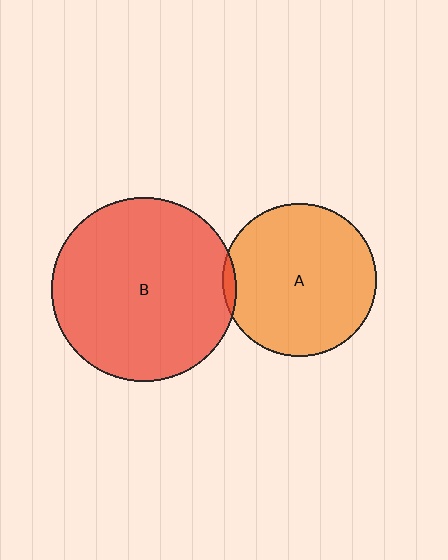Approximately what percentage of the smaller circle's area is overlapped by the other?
Approximately 5%.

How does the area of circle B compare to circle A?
Approximately 1.5 times.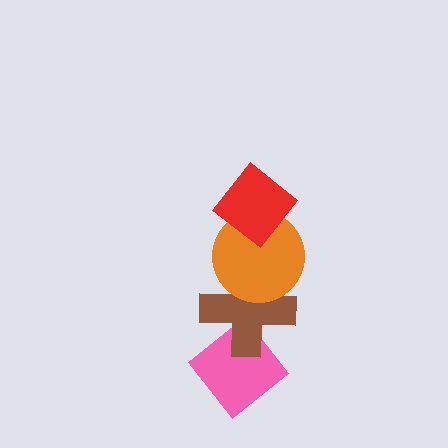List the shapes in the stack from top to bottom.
From top to bottom: the red diamond, the orange circle, the brown cross, the pink diamond.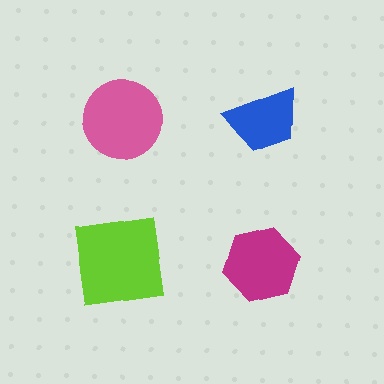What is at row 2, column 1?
A lime square.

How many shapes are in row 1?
2 shapes.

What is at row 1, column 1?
A pink circle.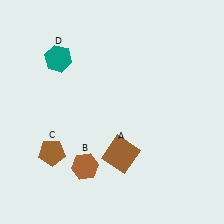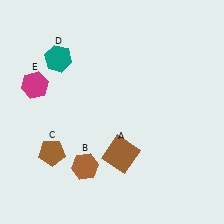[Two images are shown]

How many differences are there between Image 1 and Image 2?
There is 1 difference between the two images.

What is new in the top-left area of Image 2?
A magenta hexagon (E) was added in the top-left area of Image 2.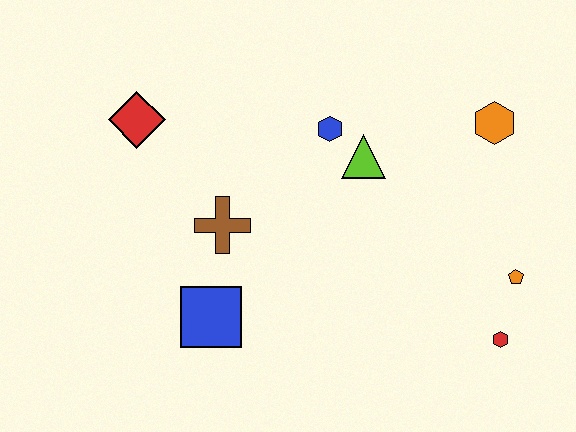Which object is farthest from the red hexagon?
The red diamond is farthest from the red hexagon.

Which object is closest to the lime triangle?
The blue hexagon is closest to the lime triangle.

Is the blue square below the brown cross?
Yes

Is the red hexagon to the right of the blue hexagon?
Yes